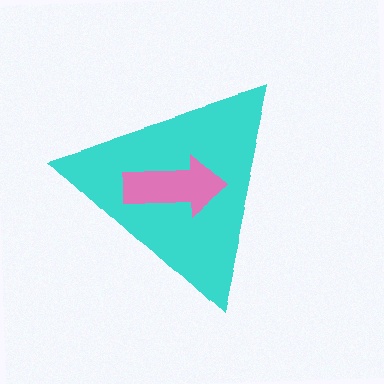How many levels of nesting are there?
2.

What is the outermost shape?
The cyan triangle.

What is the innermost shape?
The pink arrow.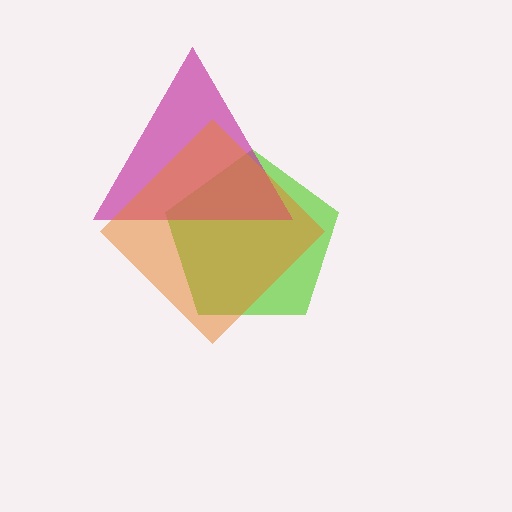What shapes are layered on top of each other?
The layered shapes are: a lime pentagon, a magenta triangle, an orange diamond.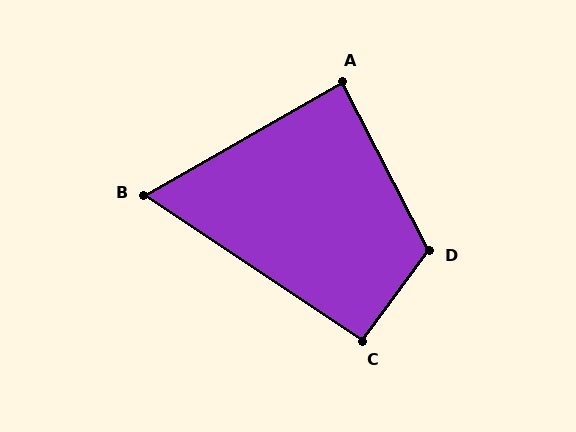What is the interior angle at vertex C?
Approximately 93 degrees (approximately right).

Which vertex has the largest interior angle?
D, at approximately 116 degrees.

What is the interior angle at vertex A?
Approximately 87 degrees (approximately right).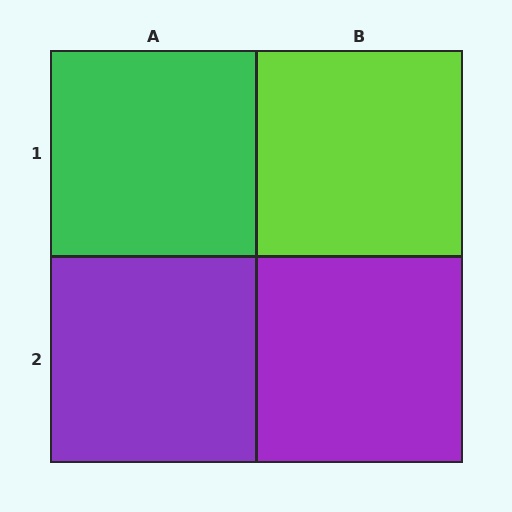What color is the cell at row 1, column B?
Lime.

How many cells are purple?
2 cells are purple.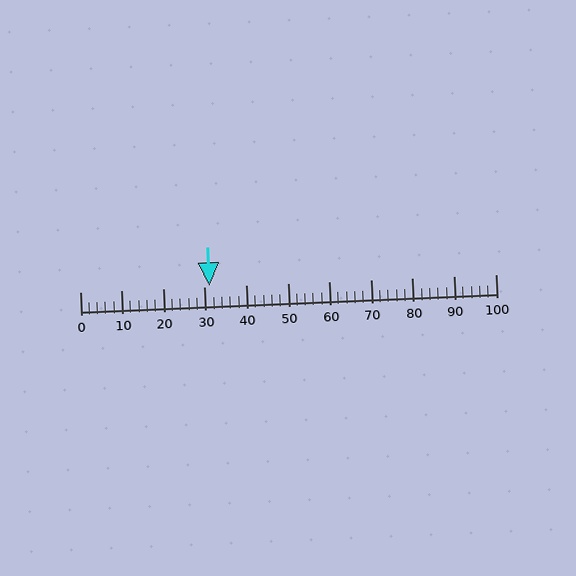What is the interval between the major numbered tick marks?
The major tick marks are spaced 10 units apart.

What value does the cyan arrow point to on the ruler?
The cyan arrow points to approximately 31.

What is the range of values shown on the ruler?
The ruler shows values from 0 to 100.